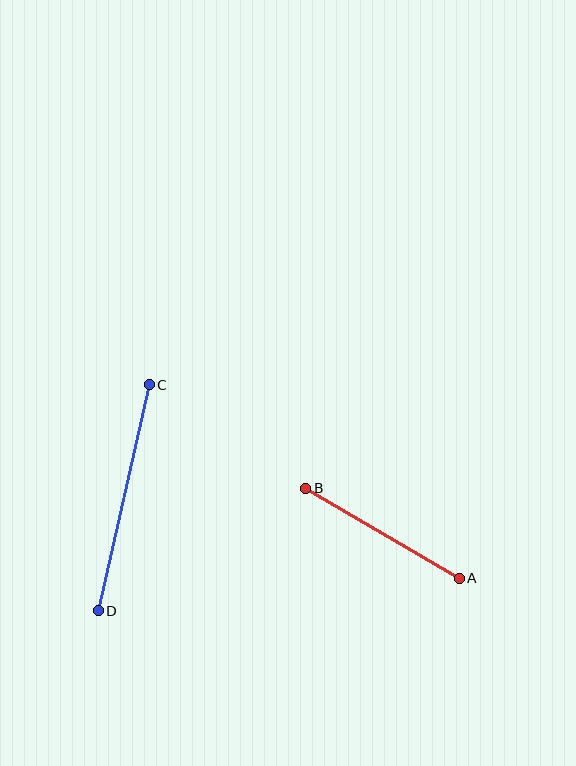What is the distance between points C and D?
The distance is approximately 232 pixels.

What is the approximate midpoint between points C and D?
The midpoint is at approximately (124, 498) pixels.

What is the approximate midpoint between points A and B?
The midpoint is at approximately (382, 533) pixels.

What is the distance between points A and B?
The distance is approximately 178 pixels.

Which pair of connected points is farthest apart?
Points C and D are farthest apart.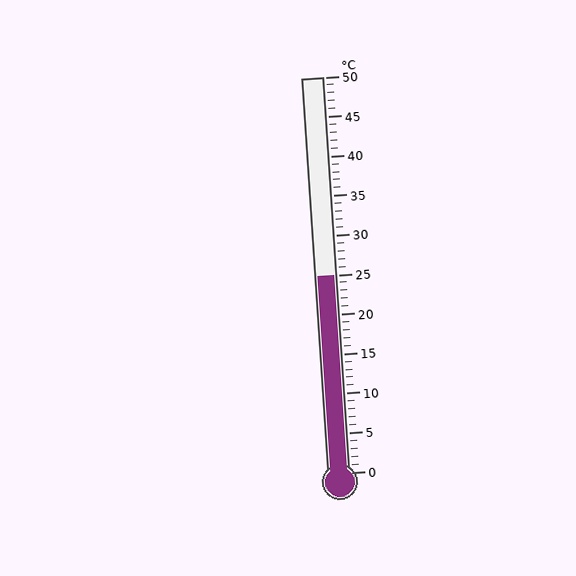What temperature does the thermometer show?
The thermometer shows approximately 25°C.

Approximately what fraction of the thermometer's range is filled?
The thermometer is filled to approximately 50% of its range.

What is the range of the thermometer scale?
The thermometer scale ranges from 0°C to 50°C.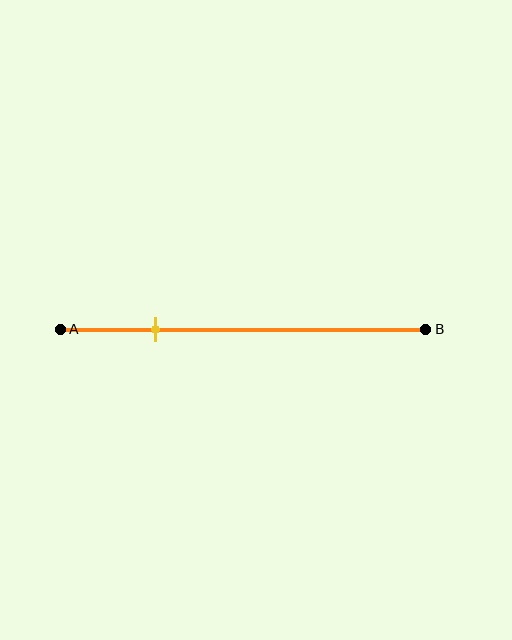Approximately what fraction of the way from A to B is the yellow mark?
The yellow mark is approximately 25% of the way from A to B.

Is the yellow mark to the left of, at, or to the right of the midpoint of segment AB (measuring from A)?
The yellow mark is to the left of the midpoint of segment AB.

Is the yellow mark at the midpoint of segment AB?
No, the mark is at about 25% from A, not at the 50% midpoint.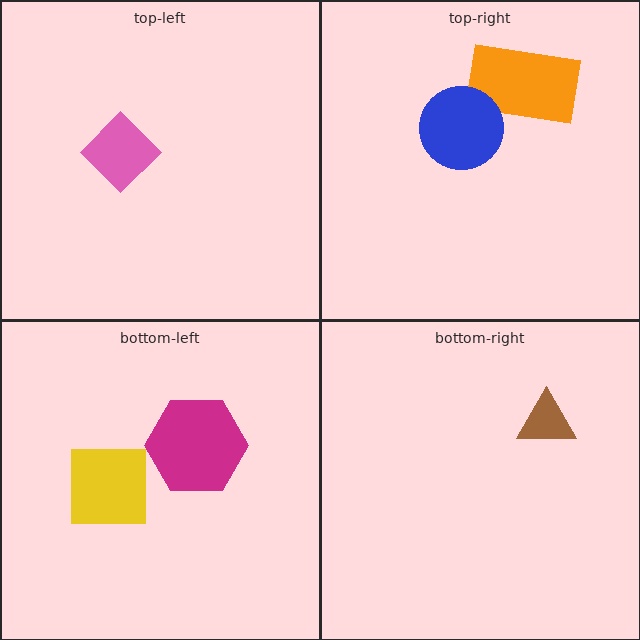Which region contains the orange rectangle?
The top-right region.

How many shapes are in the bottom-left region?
2.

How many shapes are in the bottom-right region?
1.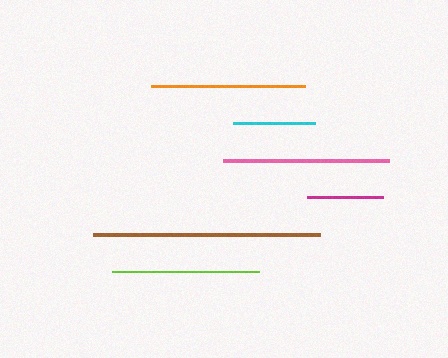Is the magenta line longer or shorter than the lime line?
The lime line is longer than the magenta line.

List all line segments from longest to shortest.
From longest to shortest: brown, pink, orange, lime, cyan, magenta.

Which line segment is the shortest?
The magenta line is the shortest at approximately 76 pixels.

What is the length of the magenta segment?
The magenta segment is approximately 76 pixels long.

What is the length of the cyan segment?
The cyan segment is approximately 82 pixels long.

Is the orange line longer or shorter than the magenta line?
The orange line is longer than the magenta line.